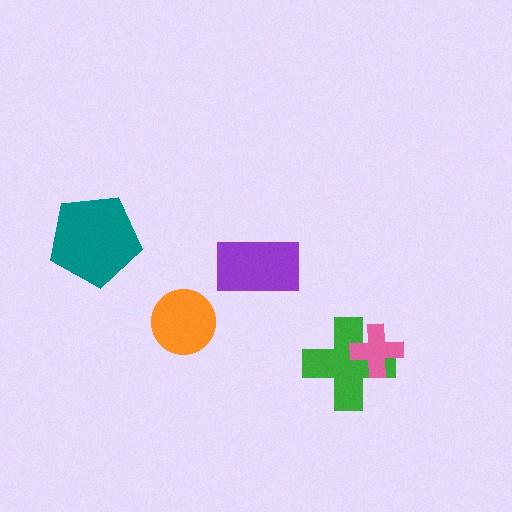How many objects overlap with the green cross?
1 object overlaps with the green cross.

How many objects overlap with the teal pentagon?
0 objects overlap with the teal pentagon.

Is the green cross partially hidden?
Yes, it is partially covered by another shape.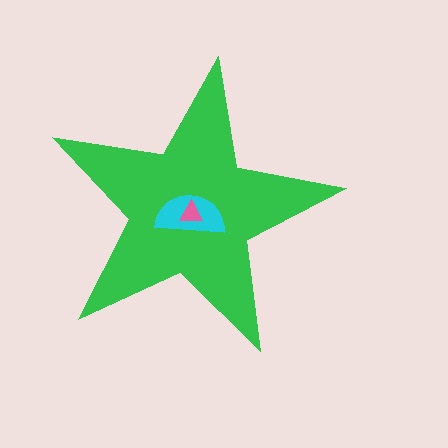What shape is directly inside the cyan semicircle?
The pink triangle.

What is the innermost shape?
The pink triangle.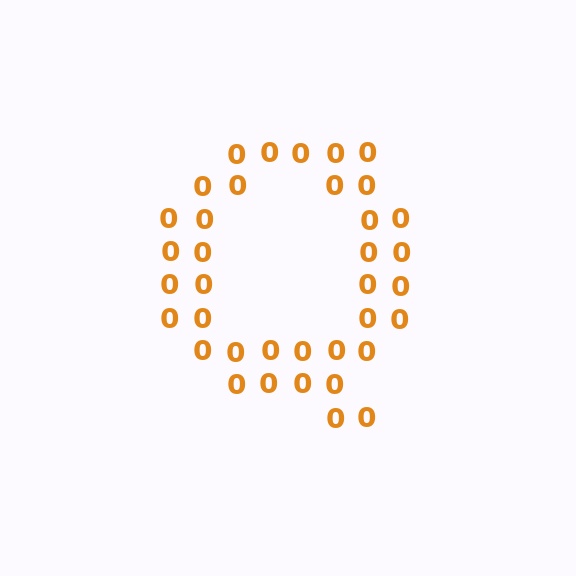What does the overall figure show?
The overall figure shows the letter Q.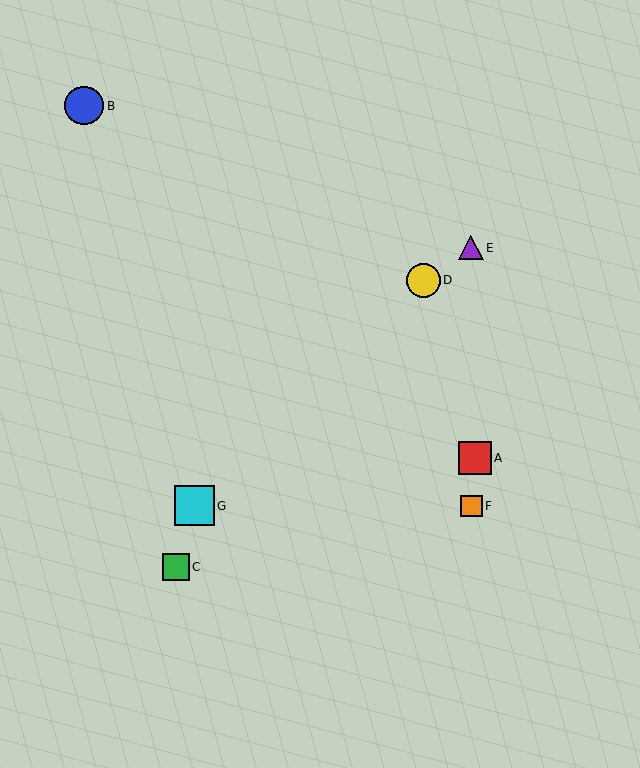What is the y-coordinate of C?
Object C is at y≈567.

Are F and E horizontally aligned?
No, F is at y≈506 and E is at y≈248.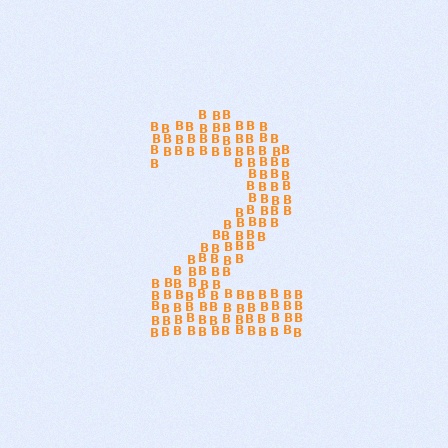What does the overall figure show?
The overall figure shows the digit 2.